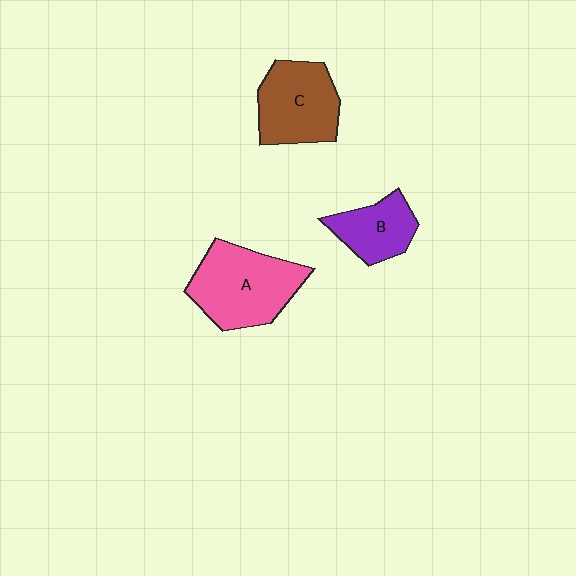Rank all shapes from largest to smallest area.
From largest to smallest: A (pink), C (brown), B (purple).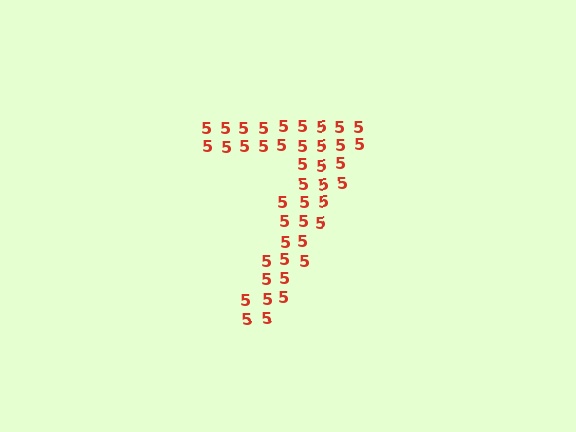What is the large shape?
The large shape is the digit 7.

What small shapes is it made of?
It is made of small digit 5's.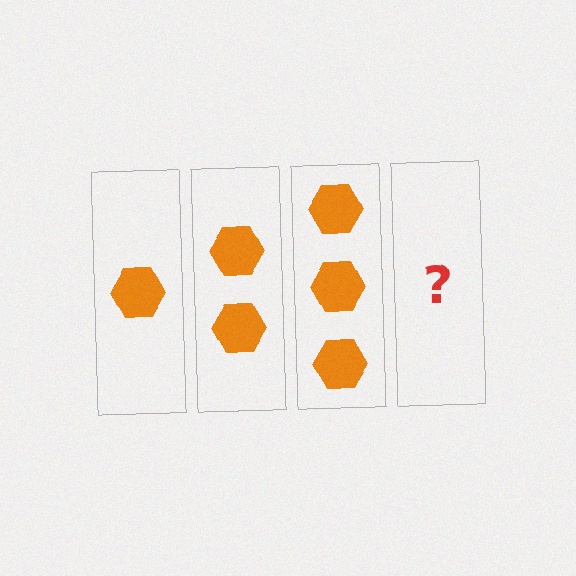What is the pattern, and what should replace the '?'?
The pattern is that each step adds one more hexagon. The '?' should be 4 hexagons.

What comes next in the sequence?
The next element should be 4 hexagons.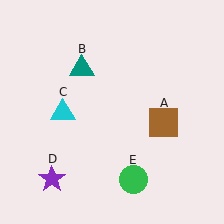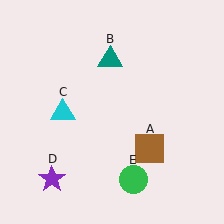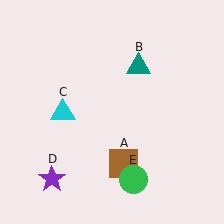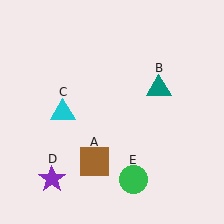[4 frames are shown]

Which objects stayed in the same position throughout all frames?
Cyan triangle (object C) and purple star (object D) and green circle (object E) remained stationary.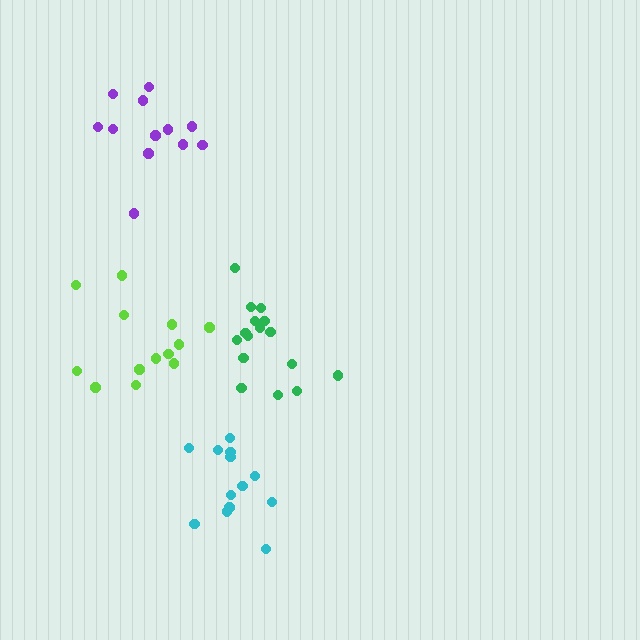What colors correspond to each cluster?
The clusters are colored: purple, lime, green, cyan.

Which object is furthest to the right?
The green cluster is rightmost.